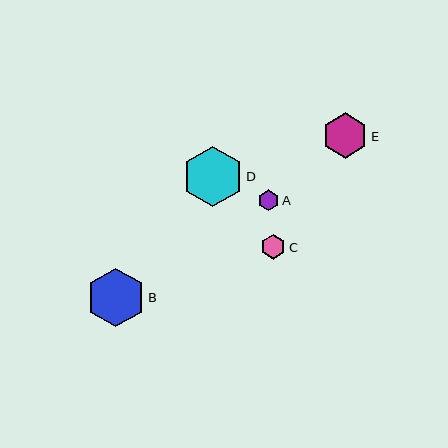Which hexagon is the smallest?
Hexagon A is the smallest with a size of approximately 21 pixels.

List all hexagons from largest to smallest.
From largest to smallest: D, B, E, C, A.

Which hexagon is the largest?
Hexagon D is the largest with a size of approximately 61 pixels.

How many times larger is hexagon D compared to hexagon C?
Hexagon D is approximately 2.5 times the size of hexagon C.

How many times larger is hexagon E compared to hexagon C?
Hexagon E is approximately 1.9 times the size of hexagon C.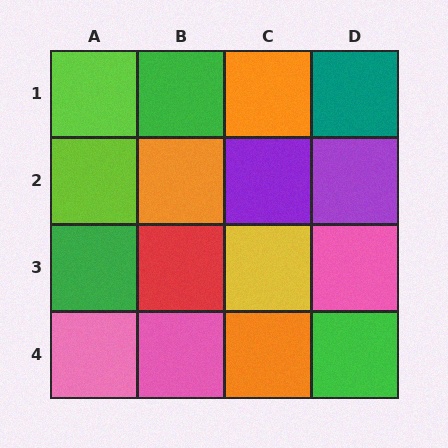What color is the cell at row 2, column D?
Purple.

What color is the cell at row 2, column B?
Orange.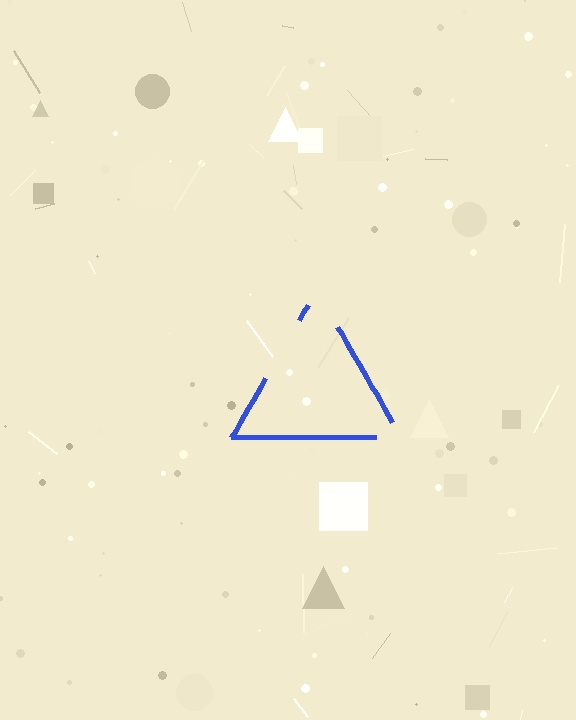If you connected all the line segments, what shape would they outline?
They would outline a triangle.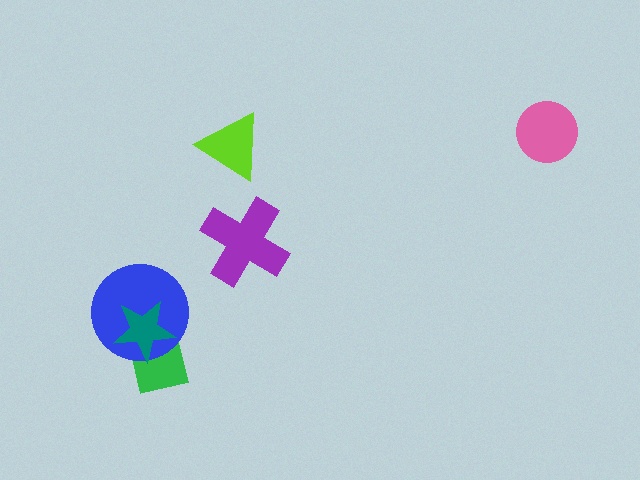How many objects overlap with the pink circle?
0 objects overlap with the pink circle.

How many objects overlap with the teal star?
2 objects overlap with the teal star.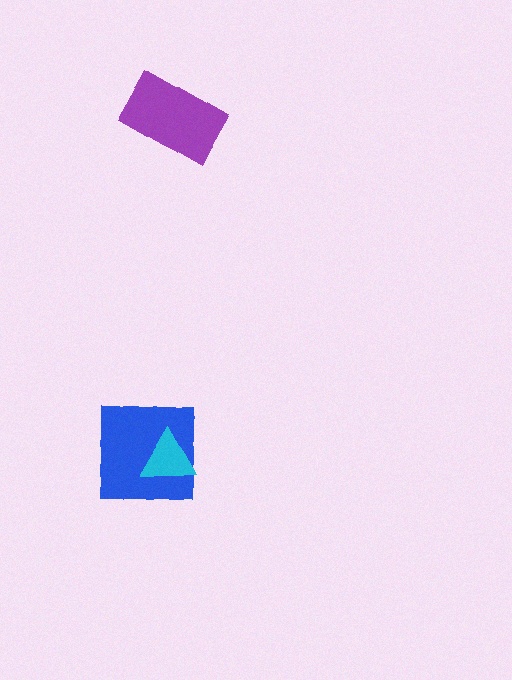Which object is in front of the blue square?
The cyan triangle is in front of the blue square.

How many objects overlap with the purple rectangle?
0 objects overlap with the purple rectangle.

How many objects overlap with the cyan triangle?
1 object overlaps with the cyan triangle.